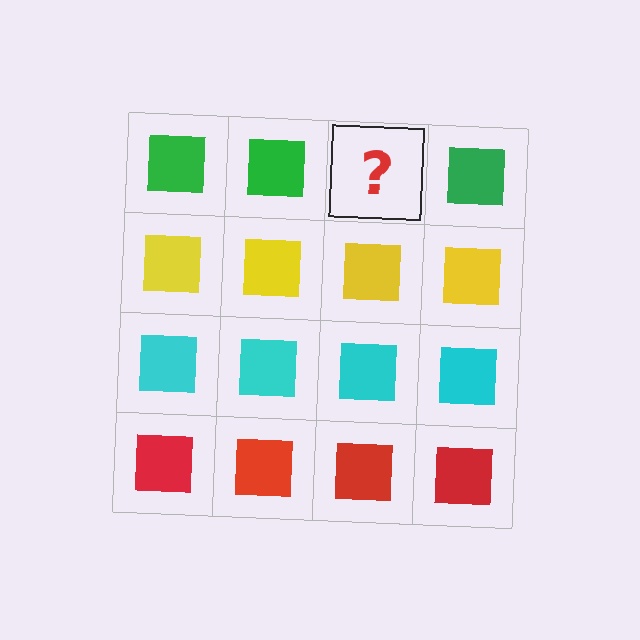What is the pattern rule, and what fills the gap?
The rule is that each row has a consistent color. The gap should be filled with a green square.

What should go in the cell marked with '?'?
The missing cell should contain a green square.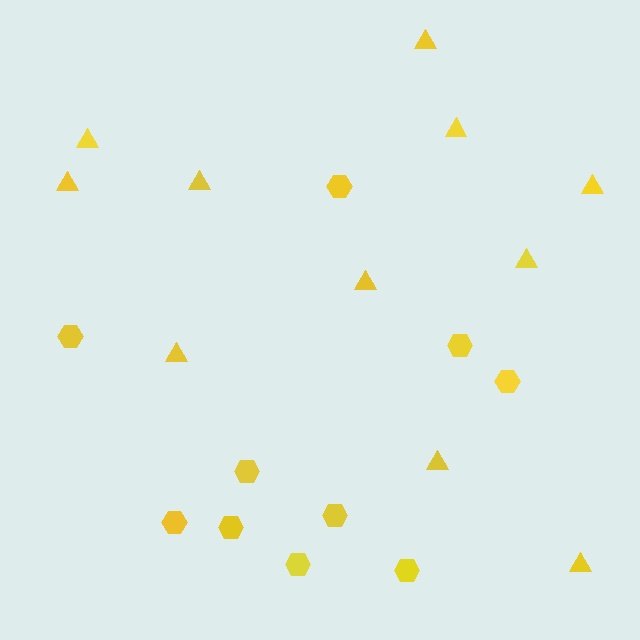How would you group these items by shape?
There are 2 groups: one group of triangles (11) and one group of hexagons (10).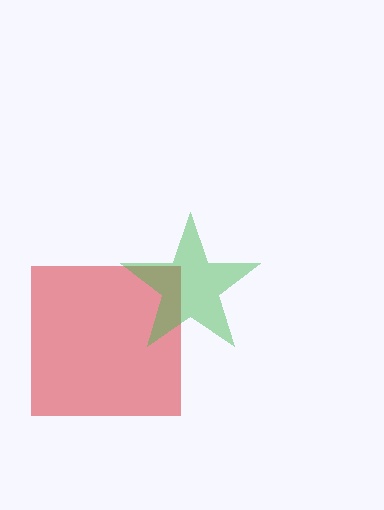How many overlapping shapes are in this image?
There are 2 overlapping shapes in the image.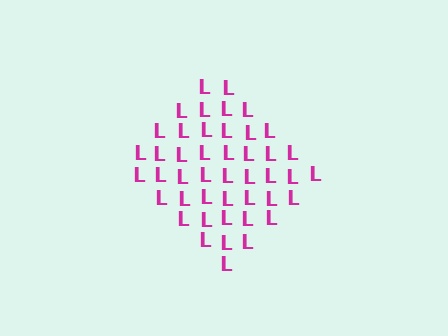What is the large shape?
The large shape is a diamond.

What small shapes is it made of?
It is made of small letter L's.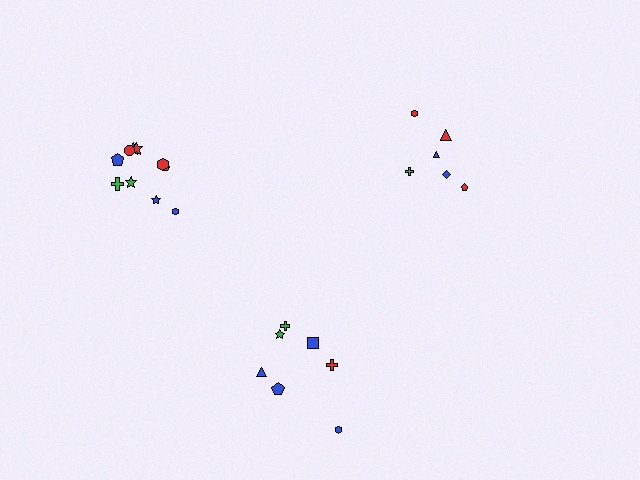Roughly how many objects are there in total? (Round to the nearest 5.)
Roughly 25 objects in total.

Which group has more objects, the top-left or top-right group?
The top-left group.